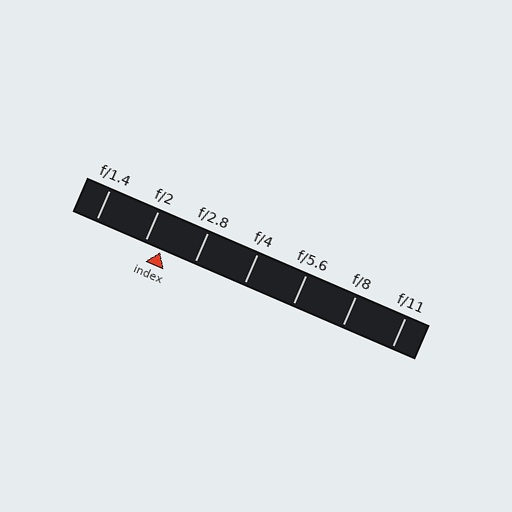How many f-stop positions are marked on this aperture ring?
There are 7 f-stop positions marked.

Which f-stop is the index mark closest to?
The index mark is closest to f/2.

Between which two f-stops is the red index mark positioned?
The index mark is between f/2 and f/2.8.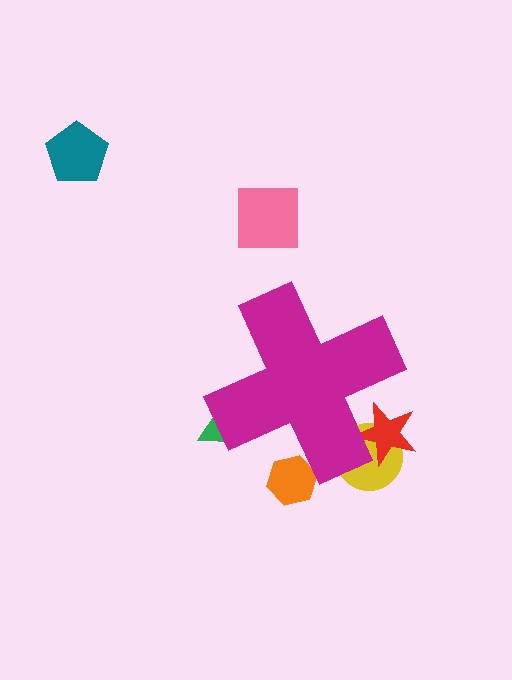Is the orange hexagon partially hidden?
Yes, the orange hexagon is partially hidden behind the magenta cross.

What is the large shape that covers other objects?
A magenta cross.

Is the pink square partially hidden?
No, the pink square is fully visible.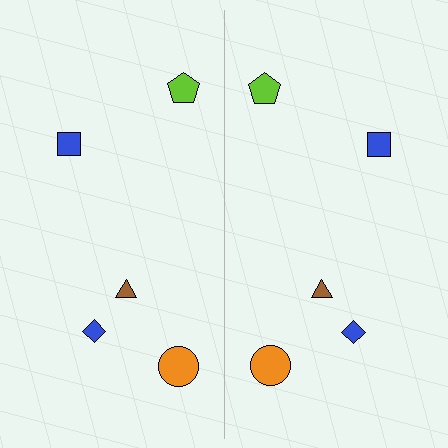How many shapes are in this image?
There are 10 shapes in this image.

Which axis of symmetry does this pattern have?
The pattern has a vertical axis of symmetry running through the center of the image.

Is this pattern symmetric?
Yes, this pattern has bilateral (reflection) symmetry.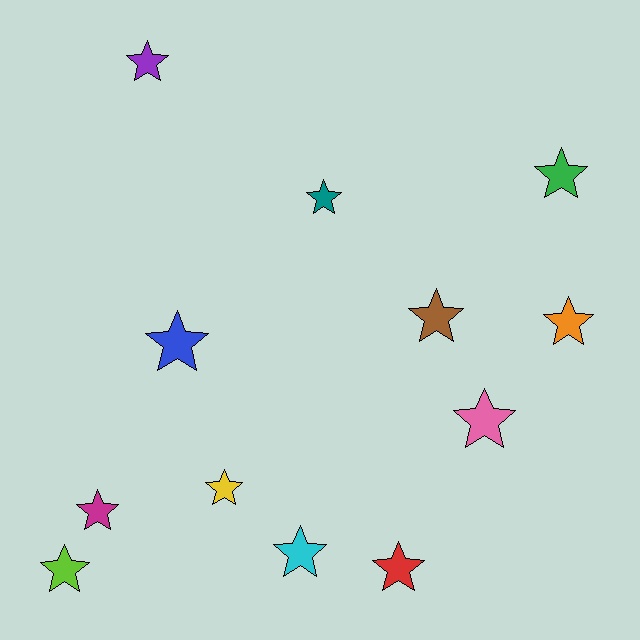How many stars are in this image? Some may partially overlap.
There are 12 stars.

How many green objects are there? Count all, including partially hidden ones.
There is 1 green object.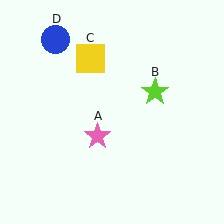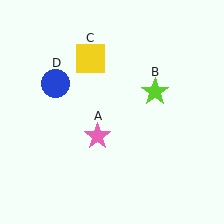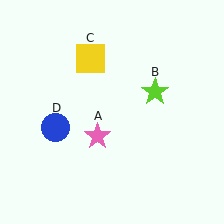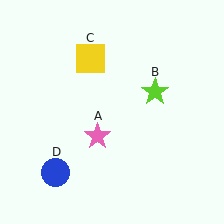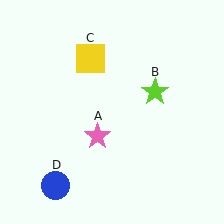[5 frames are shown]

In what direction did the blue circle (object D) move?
The blue circle (object D) moved down.